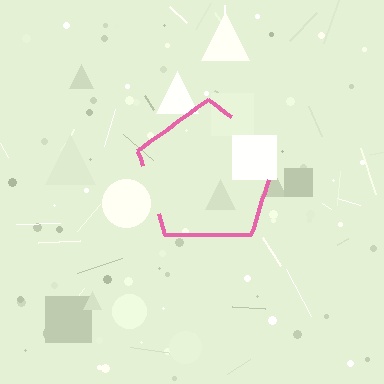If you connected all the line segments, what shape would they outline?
They would outline a pentagon.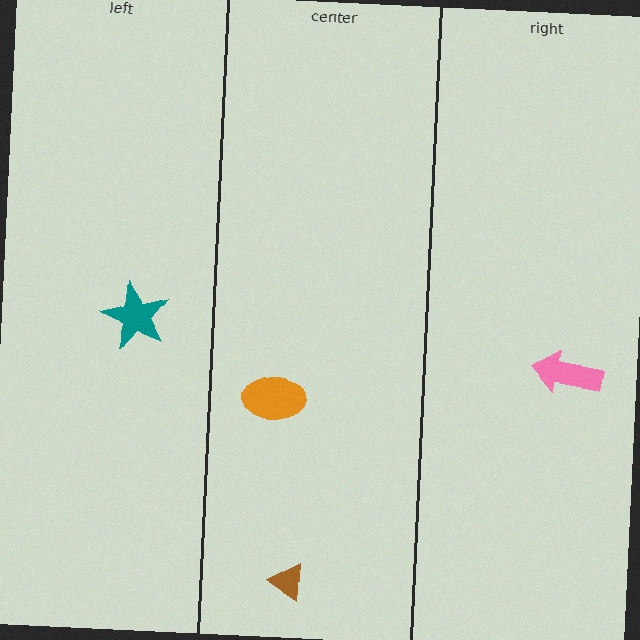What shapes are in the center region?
The brown triangle, the orange ellipse.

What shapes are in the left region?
The teal star.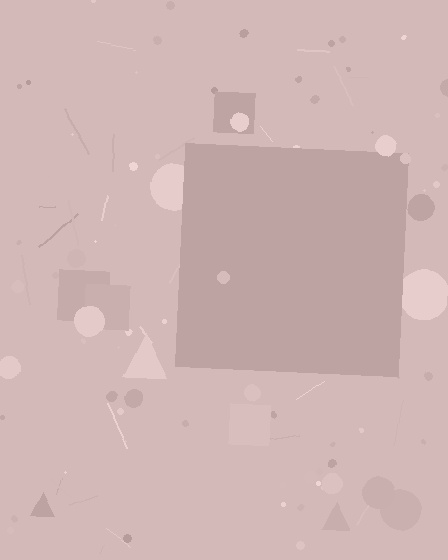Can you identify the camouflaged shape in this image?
The camouflaged shape is a square.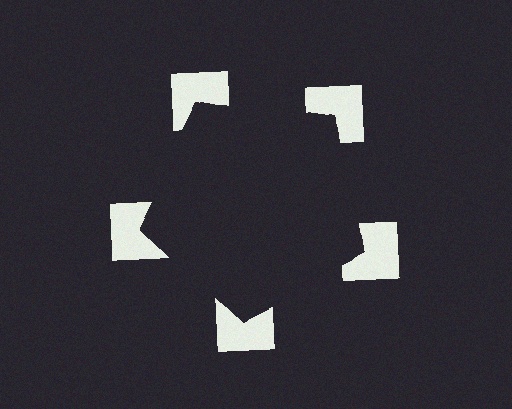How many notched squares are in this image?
There are 5 — one at each vertex of the illusory pentagon.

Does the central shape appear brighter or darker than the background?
It typically appears slightly darker than the background, even though no actual brightness change is drawn.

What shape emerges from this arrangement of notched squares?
An illusory pentagon — its edges are inferred from the aligned wedge cuts in the notched squares, not physically drawn.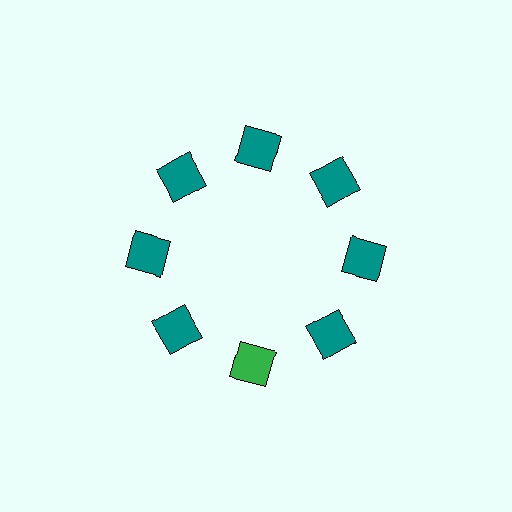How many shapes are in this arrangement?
There are 8 shapes arranged in a ring pattern.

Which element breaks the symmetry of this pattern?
The green square at roughly the 6 o'clock position breaks the symmetry. All other shapes are teal squares.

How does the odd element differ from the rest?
It has a different color: green instead of teal.